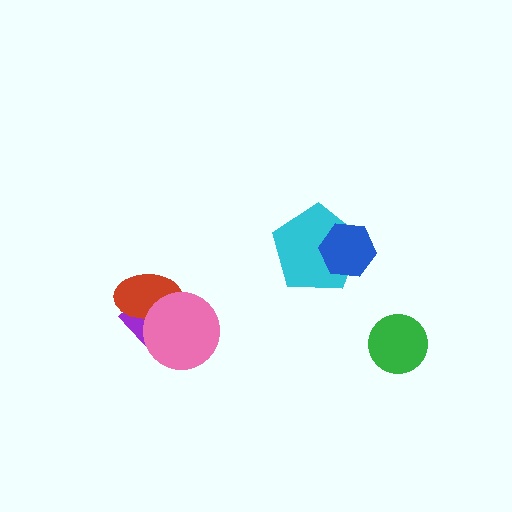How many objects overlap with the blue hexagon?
1 object overlaps with the blue hexagon.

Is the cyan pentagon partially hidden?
Yes, it is partially covered by another shape.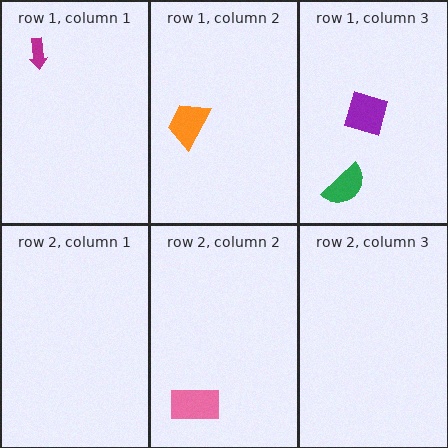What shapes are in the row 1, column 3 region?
The purple diamond, the green semicircle.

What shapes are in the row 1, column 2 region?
The orange trapezoid.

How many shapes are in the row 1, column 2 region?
1.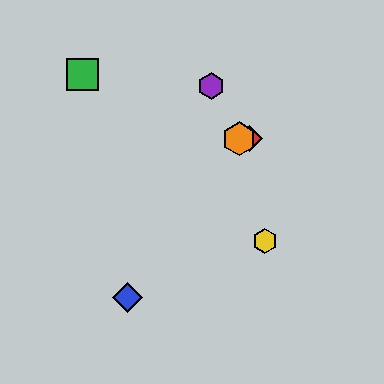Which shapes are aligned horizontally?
The red diamond, the orange hexagon are aligned horizontally.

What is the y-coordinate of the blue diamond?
The blue diamond is at y≈297.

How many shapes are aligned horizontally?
2 shapes (the red diamond, the orange hexagon) are aligned horizontally.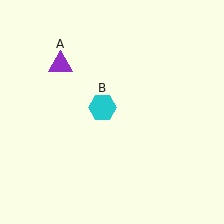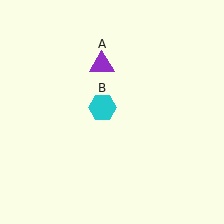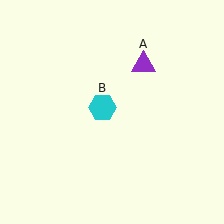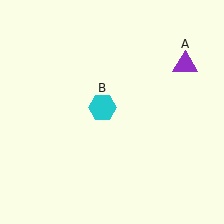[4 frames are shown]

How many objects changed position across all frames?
1 object changed position: purple triangle (object A).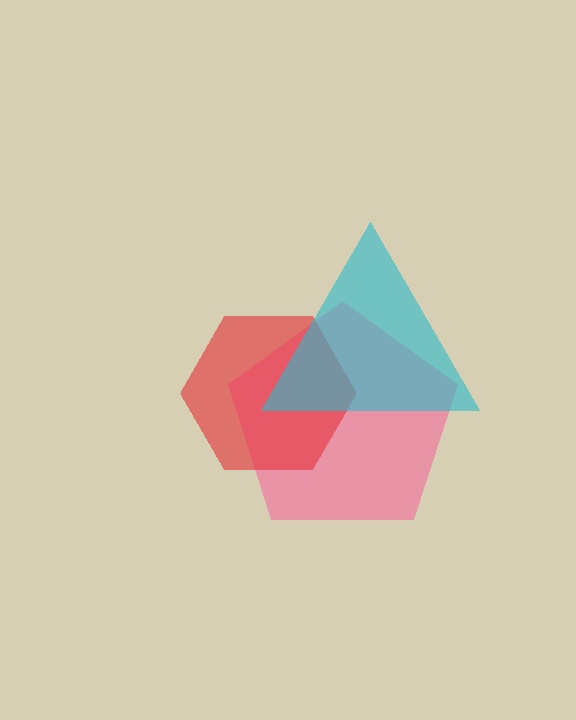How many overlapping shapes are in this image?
There are 3 overlapping shapes in the image.